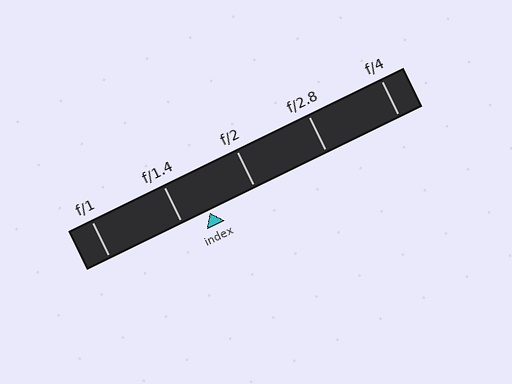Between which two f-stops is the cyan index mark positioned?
The index mark is between f/1.4 and f/2.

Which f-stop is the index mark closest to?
The index mark is closest to f/1.4.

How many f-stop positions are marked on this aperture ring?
There are 5 f-stop positions marked.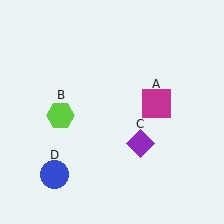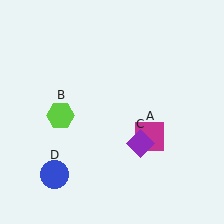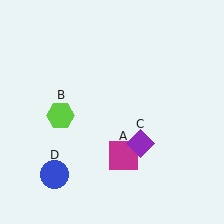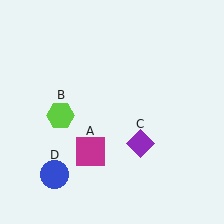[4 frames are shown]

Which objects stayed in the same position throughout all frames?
Lime hexagon (object B) and purple diamond (object C) and blue circle (object D) remained stationary.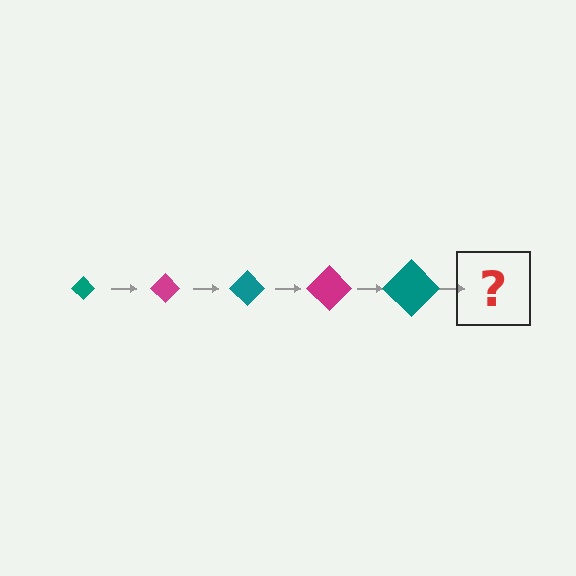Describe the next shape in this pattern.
It should be a magenta diamond, larger than the previous one.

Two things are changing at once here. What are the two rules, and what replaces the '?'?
The two rules are that the diamond grows larger each step and the color cycles through teal and magenta. The '?' should be a magenta diamond, larger than the previous one.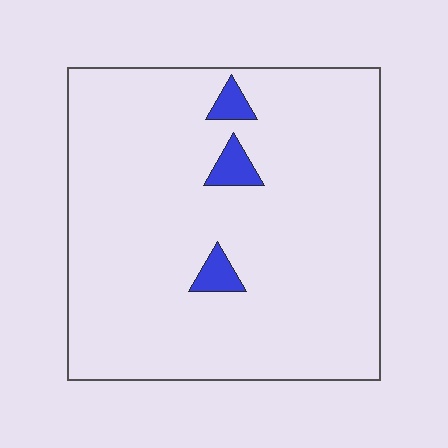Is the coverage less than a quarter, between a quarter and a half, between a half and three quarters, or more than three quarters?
Less than a quarter.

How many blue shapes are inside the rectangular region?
3.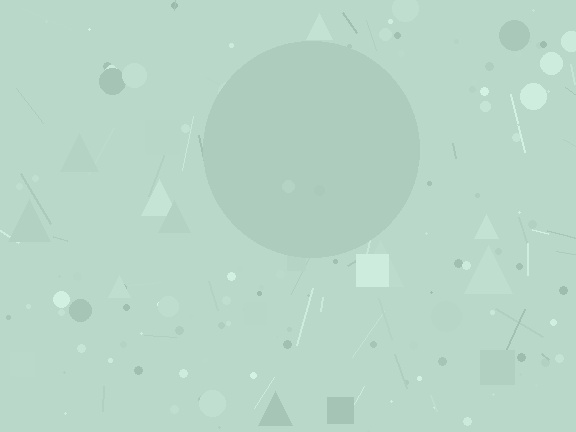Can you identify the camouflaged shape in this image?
The camouflaged shape is a circle.